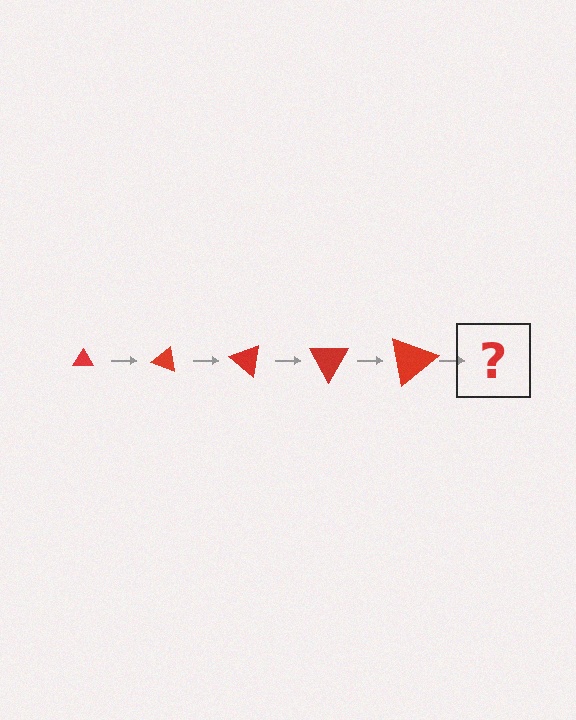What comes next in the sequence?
The next element should be a triangle, larger than the previous one and rotated 100 degrees from the start.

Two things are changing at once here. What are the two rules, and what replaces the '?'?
The two rules are that the triangle grows larger each step and it rotates 20 degrees each step. The '?' should be a triangle, larger than the previous one and rotated 100 degrees from the start.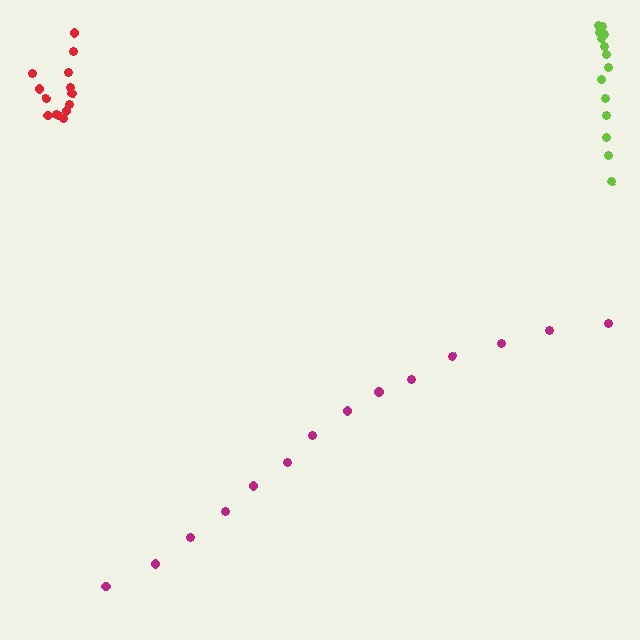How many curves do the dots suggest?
There are 3 distinct paths.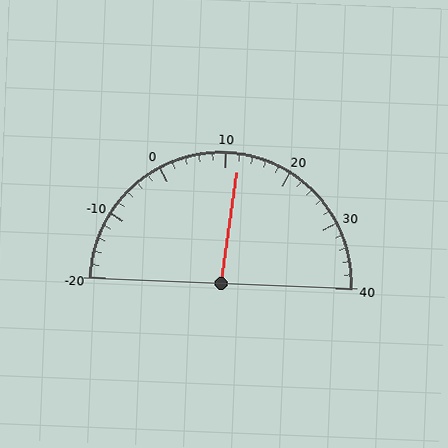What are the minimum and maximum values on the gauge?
The gauge ranges from -20 to 40.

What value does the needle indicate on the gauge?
The needle indicates approximately 12.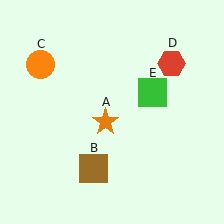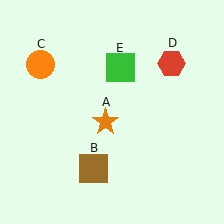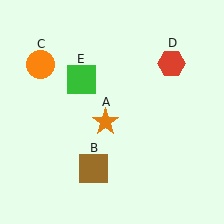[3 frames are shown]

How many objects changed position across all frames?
1 object changed position: green square (object E).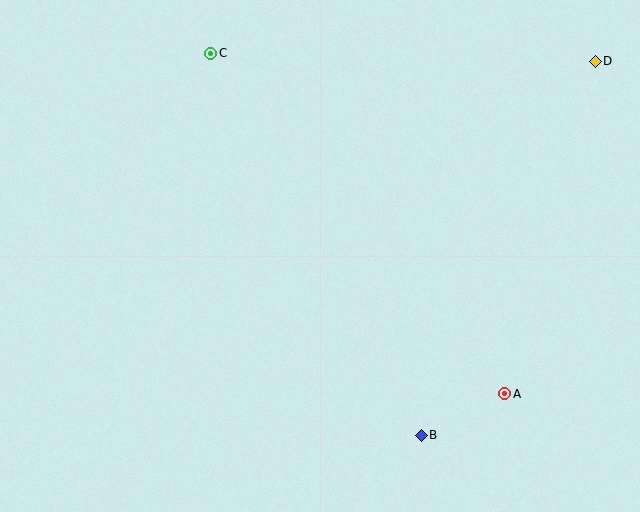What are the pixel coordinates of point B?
Point B is at (421, 435).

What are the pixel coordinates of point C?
Point C is at (211, 53).